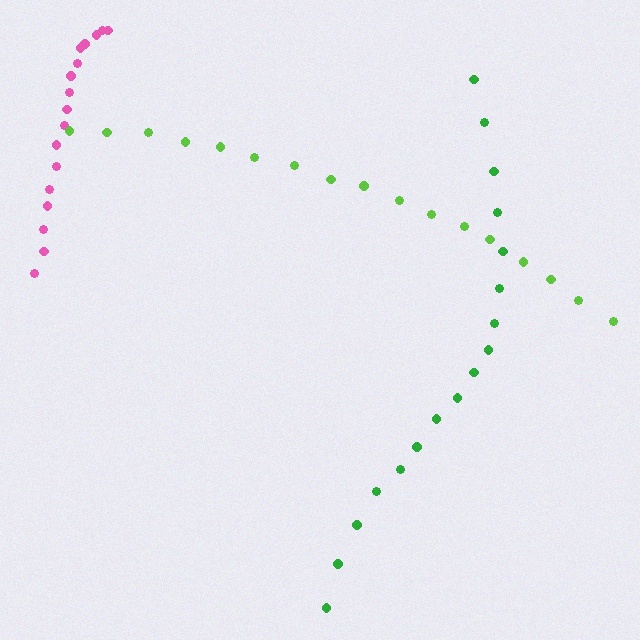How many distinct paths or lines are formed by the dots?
There are 3 distinct paths.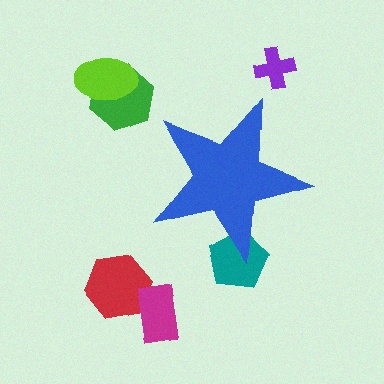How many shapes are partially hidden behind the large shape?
1 shape is partially hidden.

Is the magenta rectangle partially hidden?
No, the magenta rectangle is fully visible.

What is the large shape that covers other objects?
A blue star.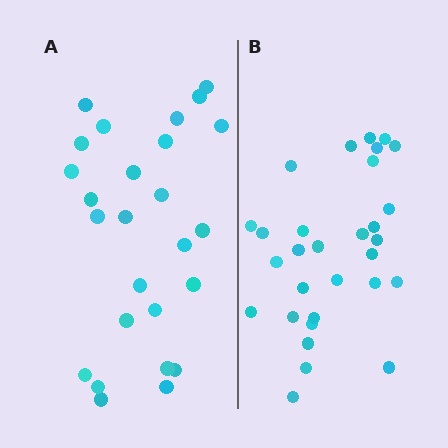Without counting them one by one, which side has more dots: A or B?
Region B (the right region) has more dots.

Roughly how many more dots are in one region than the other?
Region B has about 4 more dots than region A.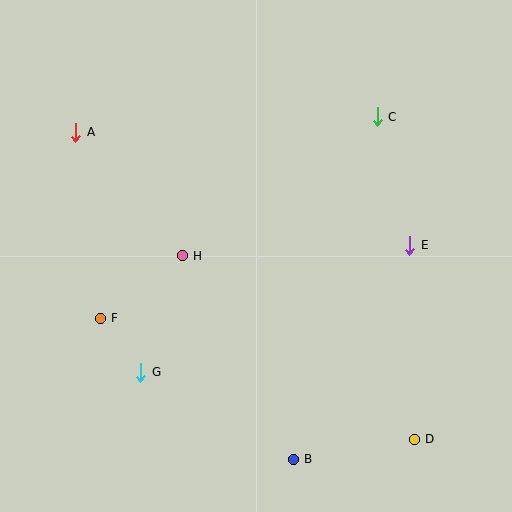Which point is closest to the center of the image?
Point H at (182, 256) is closest to the center.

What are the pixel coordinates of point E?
Point E is at (410, 245).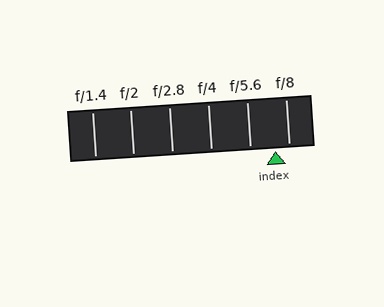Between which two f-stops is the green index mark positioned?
The index mark is between f/5.6 and f/8.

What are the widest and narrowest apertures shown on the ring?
The widest aperture shown is f/1.4 and the narrowest is f/8.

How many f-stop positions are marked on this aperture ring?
There are 6 f-stop positions marked.